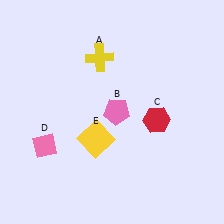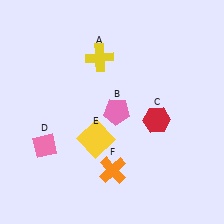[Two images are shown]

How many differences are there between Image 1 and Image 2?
There is 1 difference between the two images.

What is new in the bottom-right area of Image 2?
An orange cross (F) was added in the bottom-right area of Image 2.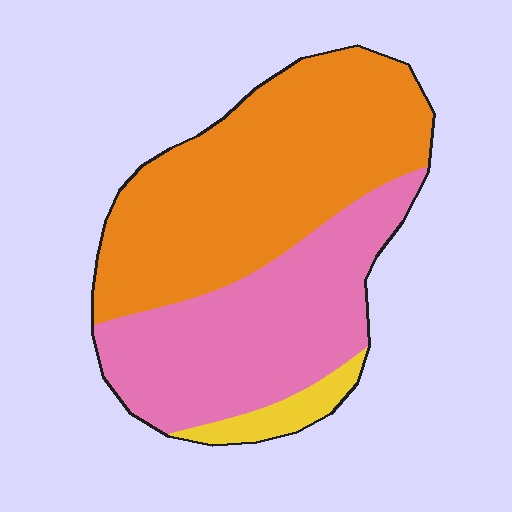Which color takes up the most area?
Orange, at roughly 55%.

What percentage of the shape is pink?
Pink takes up about two fifths (2/5) of the shape.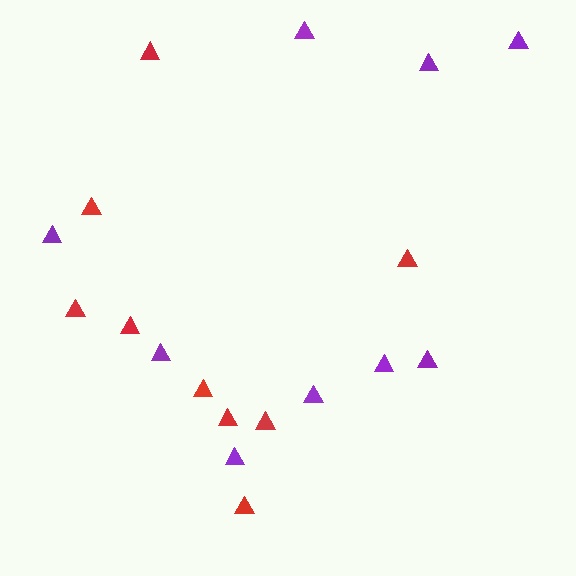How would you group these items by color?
There are 2 groups: one group of purple triangles (9) and one group of red triangles (9).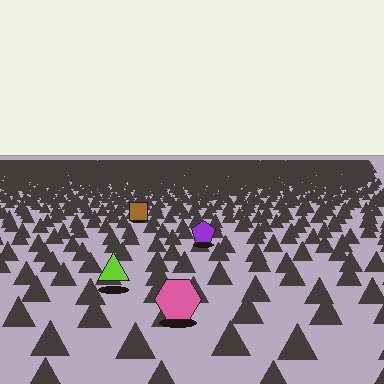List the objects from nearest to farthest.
From nearest to farthest: the pink hexagon, the lime triangle, the purple pentagon, the brown square.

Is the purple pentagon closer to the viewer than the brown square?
Yes. The purple pentagon is closer — you can tell from the texture gradient: the ground texture is coarser near it.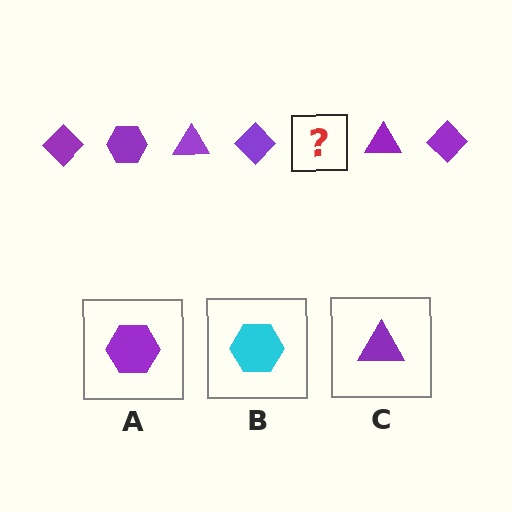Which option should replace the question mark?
Option A.